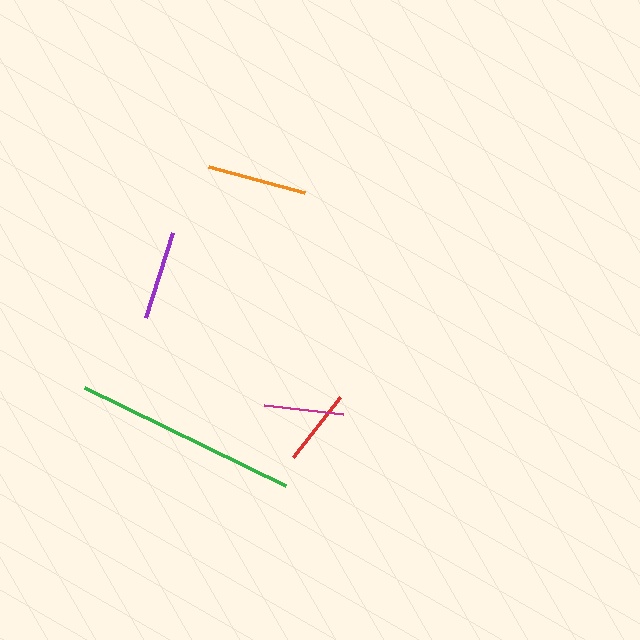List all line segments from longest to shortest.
From longest to shortest: green, orange, purple, magenta, red.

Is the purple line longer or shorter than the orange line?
The orange line is longer than the purple line.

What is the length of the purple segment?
The purple segment is approximately 89 pixels long.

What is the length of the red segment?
The red segment is approximately 77 pixels long.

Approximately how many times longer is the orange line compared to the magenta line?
The orange line is approximately 1.3 times the length of the magenta line.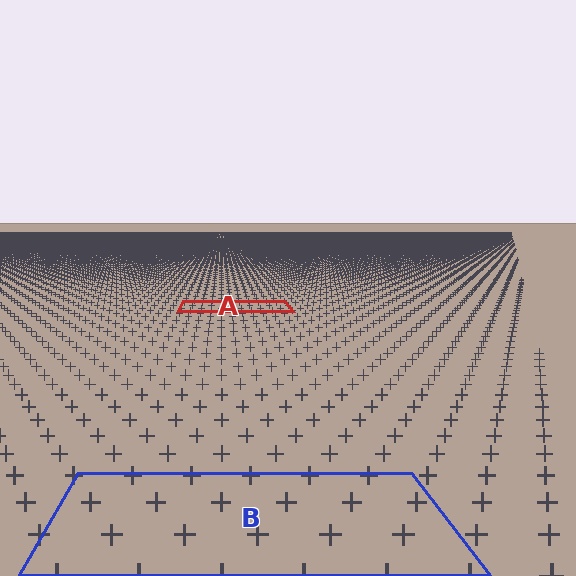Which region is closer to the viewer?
Region B is closer. The texture elements there are larger and more spread out.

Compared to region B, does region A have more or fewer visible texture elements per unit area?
Region A has more texture elements per unit area — they are packed more densely because it is farther away.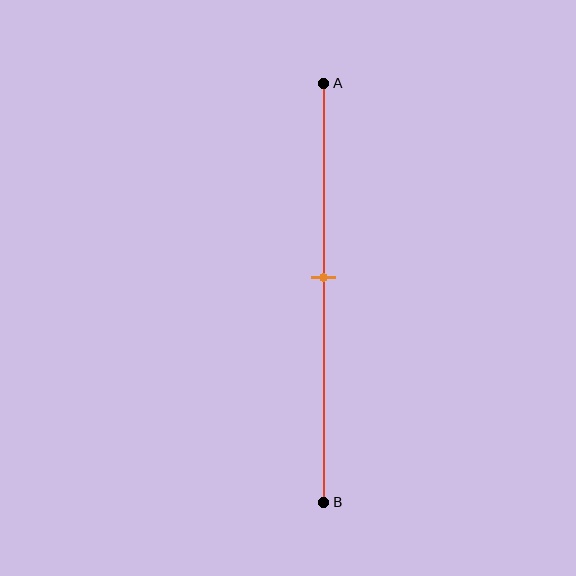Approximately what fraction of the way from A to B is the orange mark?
The orange mark is approximately 45% of the way from A to B.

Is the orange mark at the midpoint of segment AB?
No, the mark is at about 45% from A, not at the 50% midpoint.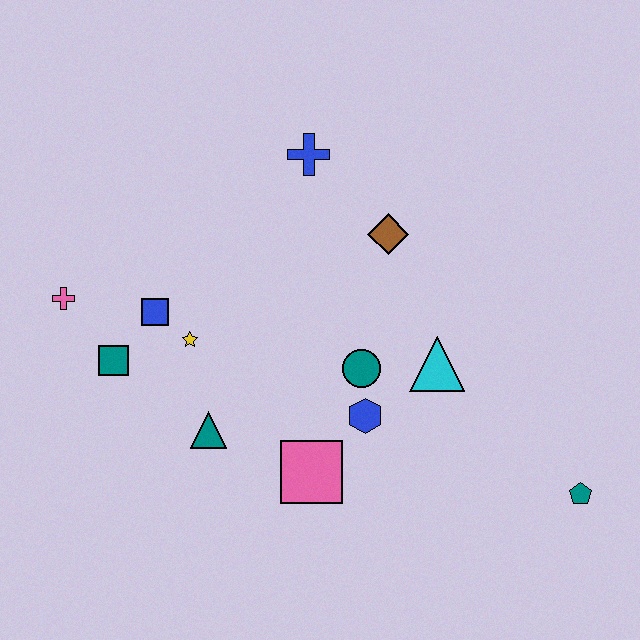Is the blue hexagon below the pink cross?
Yes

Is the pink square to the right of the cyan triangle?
No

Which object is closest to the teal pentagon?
The cyan triangle is closest to the teal pentagon.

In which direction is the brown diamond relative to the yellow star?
The brown diamond is to the right of the yellow star.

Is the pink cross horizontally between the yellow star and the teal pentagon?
No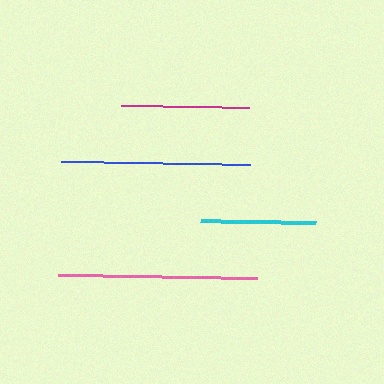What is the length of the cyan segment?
The cyan segment is approximately 115 pixels long.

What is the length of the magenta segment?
The magenta segment is approximately 128 pixels long.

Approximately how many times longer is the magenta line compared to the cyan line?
The magenta line is approximately 1.1 times the length of the cyan line.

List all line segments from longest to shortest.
From longest to shortest: pink, blue, magenta, cyan.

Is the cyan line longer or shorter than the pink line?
The pink line is longer than the cyan line.